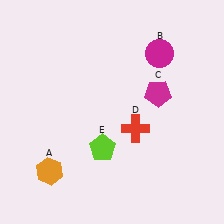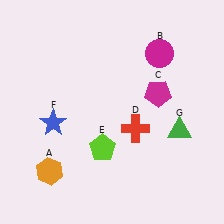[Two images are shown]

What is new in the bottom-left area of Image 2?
A blue star (F) was added in the bottom-left area of Image 2.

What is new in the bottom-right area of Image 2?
A green triangle (G) was added in the bottom-right area of Image 2.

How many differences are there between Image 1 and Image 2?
There are 2 differences between the two images.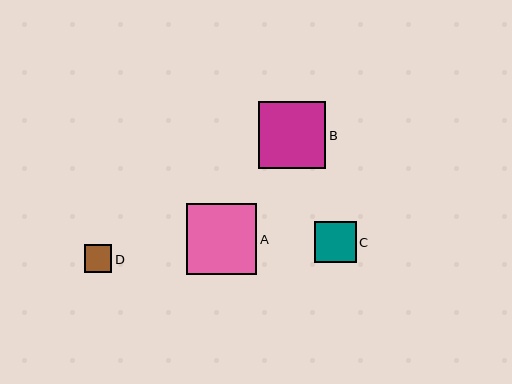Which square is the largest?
Square A is the largest with a size of approximately 71 pixels.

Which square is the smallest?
Square D is the smallest with a size of approximately 28 pixels.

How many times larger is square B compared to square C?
Square B is approximately 1.6 times the size of square C.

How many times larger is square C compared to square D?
Square C is approximately 1.5 times the size of square D.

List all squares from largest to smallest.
From largest to smallest: A, B, C, D.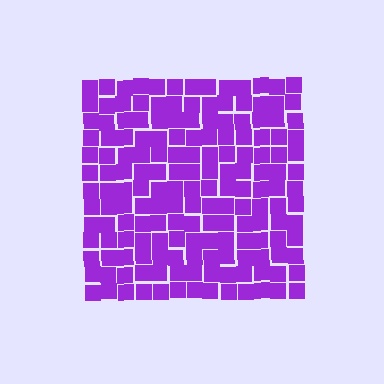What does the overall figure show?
The overall figure shows a square.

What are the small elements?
The small elements are squares.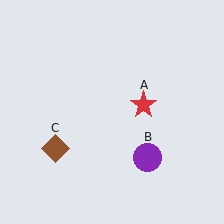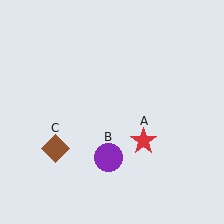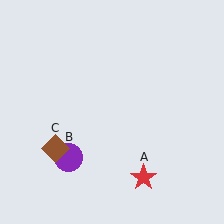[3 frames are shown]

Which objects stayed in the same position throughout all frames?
Brown diamond (object C) remained stationary.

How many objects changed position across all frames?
2 objects changed position: red star (object A), purple circle (object B).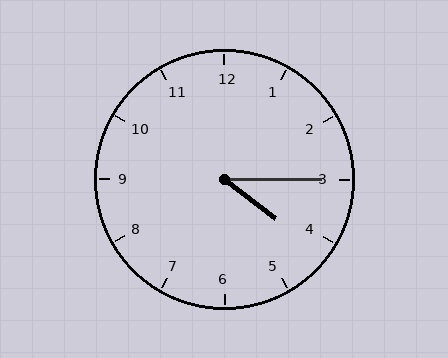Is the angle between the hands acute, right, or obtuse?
It is acute.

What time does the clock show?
4:15.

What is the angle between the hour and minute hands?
Approximately 38 degrees.